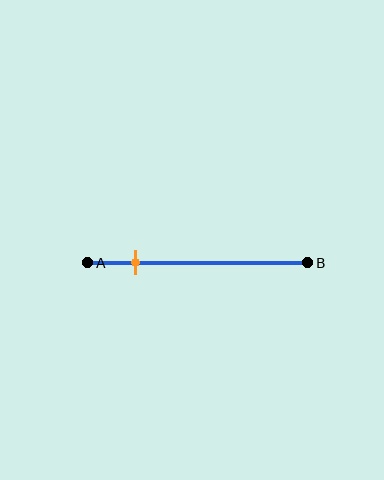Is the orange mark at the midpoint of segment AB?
No, the mark is at about 20% from A, not at the 50% midpoint.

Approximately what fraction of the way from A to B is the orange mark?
The orange mark is approximately 20% of the way from A to B.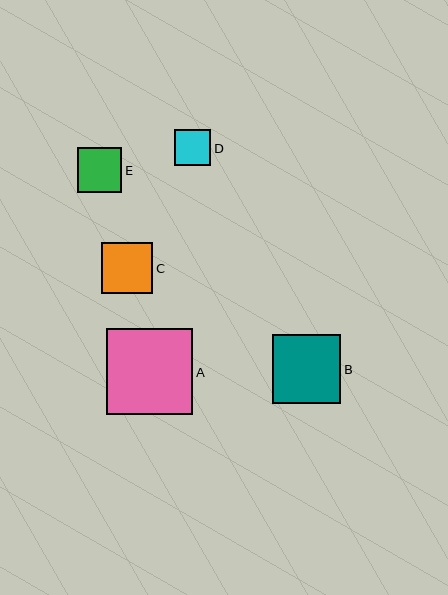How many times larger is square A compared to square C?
Square A is approximately 1.7 times the size of square C.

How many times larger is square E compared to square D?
Square E is approximately 1.2 times the size of square D.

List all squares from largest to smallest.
From largest to smallest: A, B, C, E, D.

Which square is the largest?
Square A is the largest with a size of approximately 86 pixels.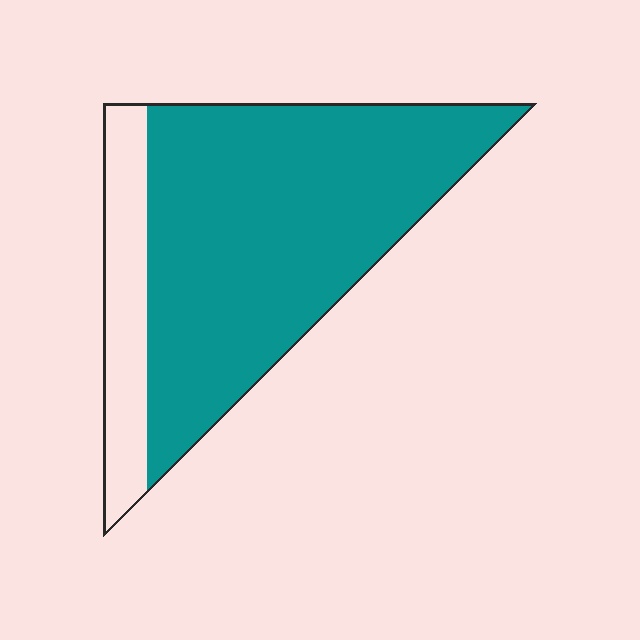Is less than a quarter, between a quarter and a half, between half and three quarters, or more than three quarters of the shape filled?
More than three quarters.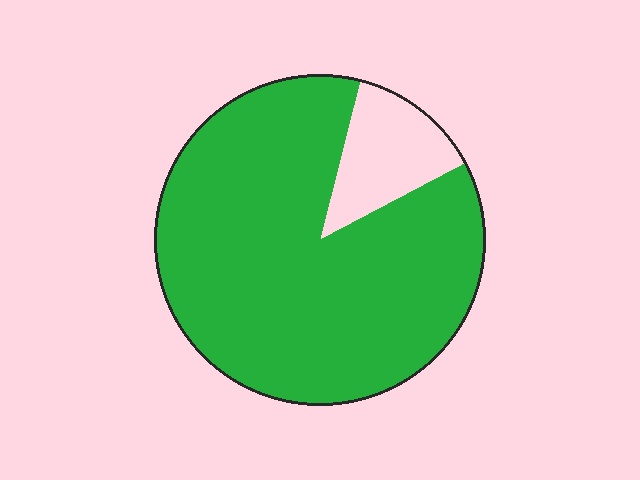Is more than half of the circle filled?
Yes.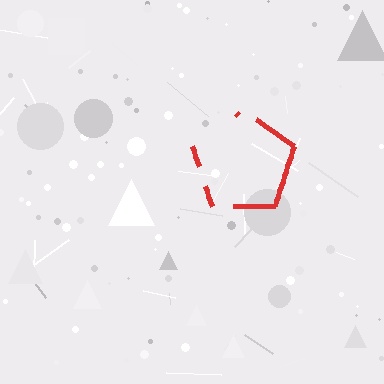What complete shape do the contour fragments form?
The contour fragments form a pentagon.